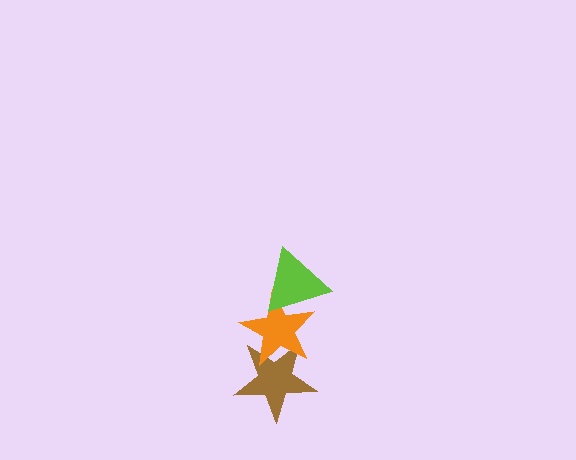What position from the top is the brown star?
The brown star is 3rd from the top.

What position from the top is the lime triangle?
The lime triangle is 1st from the top.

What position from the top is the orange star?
The orange star is 2nd from the top.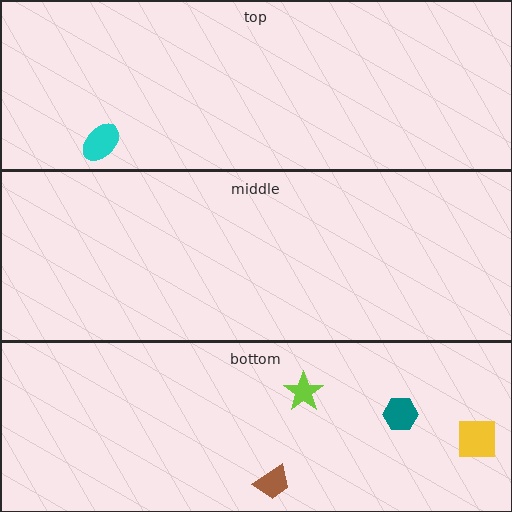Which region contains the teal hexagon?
The bottom region.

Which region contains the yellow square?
The bottom region.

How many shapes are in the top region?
1.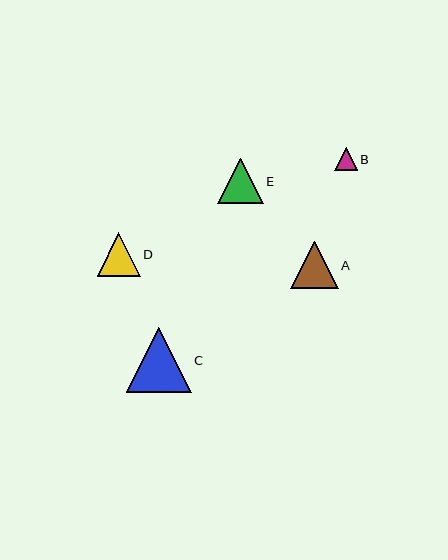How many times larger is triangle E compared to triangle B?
Triangle E is approximately 2.0 times the size of triangle B.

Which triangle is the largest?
Triangle C is the largest with a size of approximately 65 pixels.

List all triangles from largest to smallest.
From largest to smallest: C, A, E, D, B.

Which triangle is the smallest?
Triangle B is the smallest with a size of approximately 22 pixels.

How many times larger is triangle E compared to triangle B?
Triangle E is approximately 2.0 times the size of triangle B.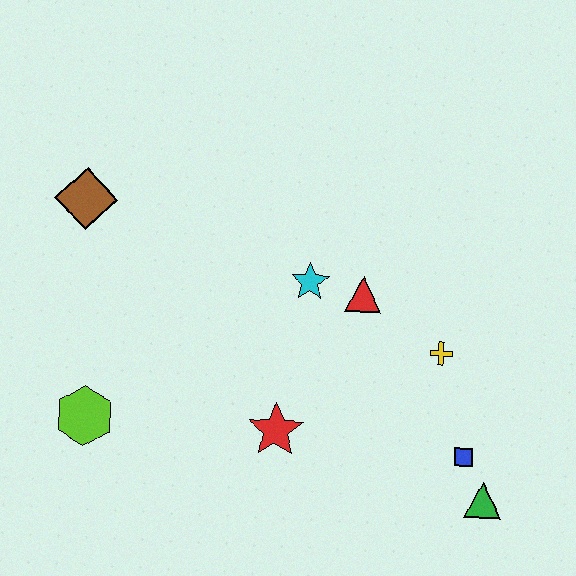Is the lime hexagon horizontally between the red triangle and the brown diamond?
Yes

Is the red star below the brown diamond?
Yes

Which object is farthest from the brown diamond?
The green triangle is farthest from the brown diamond.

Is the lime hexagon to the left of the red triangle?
Yes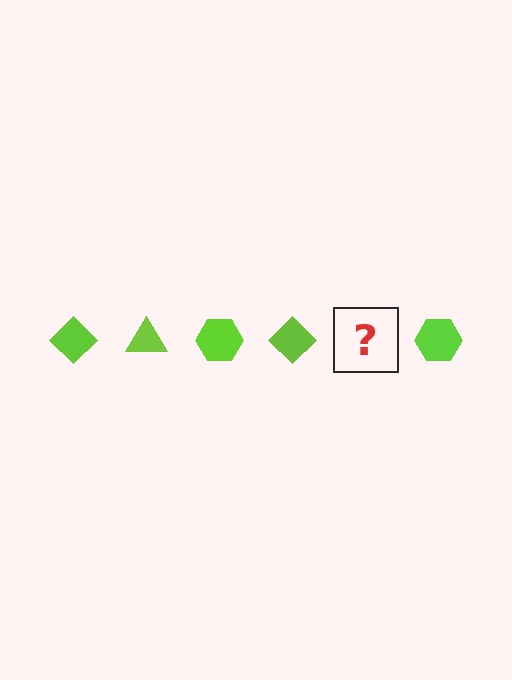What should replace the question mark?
The question mark should be replaced with a lime triangle.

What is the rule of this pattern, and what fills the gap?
The rule is that the pattern cycles through diamond, triangle, hexagon shapes in lime. The gap should be filled with a lime triangle.